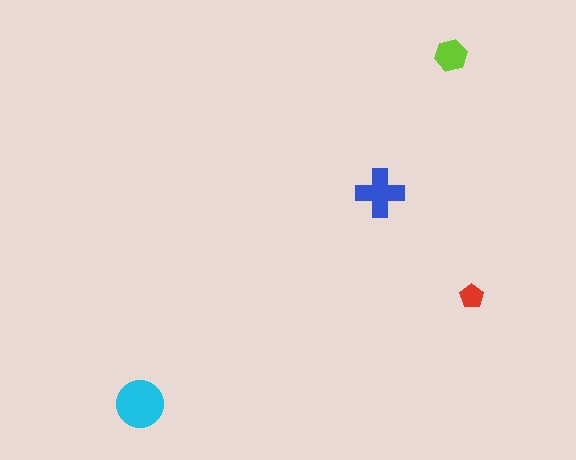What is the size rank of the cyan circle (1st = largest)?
1st.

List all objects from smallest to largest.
The red pentagon, the lime hexagon, the blue cross, the cyan circle.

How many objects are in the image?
There are 4 objects in the image.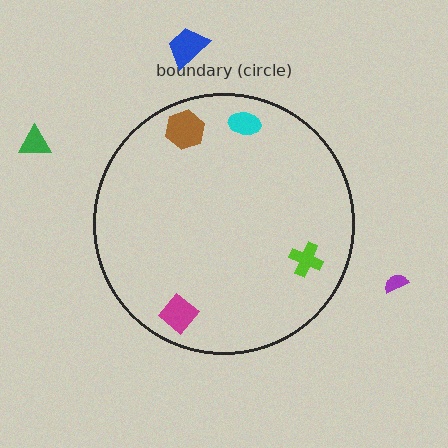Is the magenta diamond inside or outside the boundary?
Inside.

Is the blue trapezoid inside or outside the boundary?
Outside.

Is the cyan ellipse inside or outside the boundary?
Inside.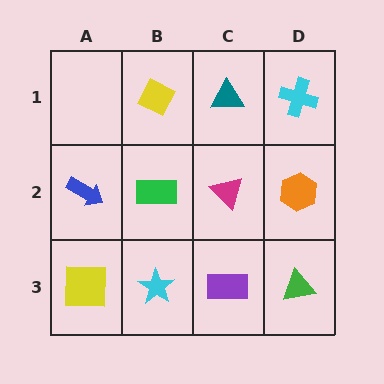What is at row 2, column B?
A green rectangle.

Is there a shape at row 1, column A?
No, that cell is empty.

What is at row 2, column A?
A blue arrow.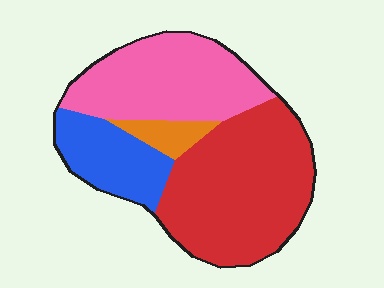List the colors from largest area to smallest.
From largest to smallest: red, pink, blue, orange.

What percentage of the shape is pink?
Pink covers 32% of the shape.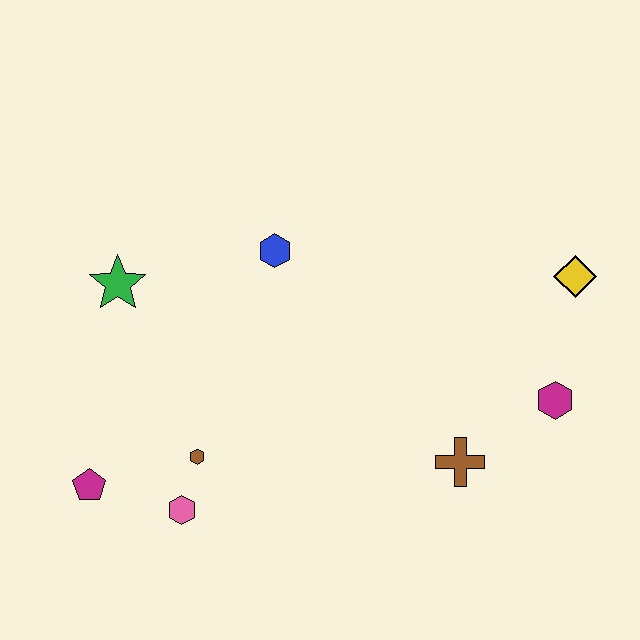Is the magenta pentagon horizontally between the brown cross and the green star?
No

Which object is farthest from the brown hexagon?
The yellow diamond is farthest from the brown hexagon.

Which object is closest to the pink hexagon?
The brown hexagon is closest to the pink hexagon.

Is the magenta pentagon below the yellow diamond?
Yes